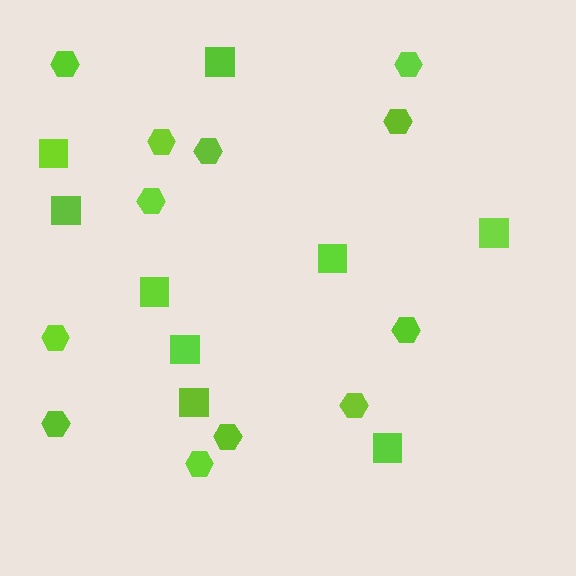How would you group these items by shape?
There are 2 groups: one group of squares (9) and one group of hexagons (12).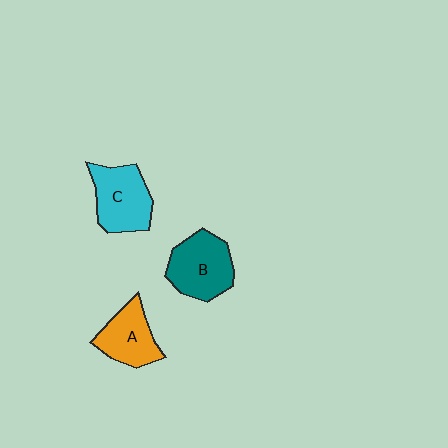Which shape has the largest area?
Shape B (teal).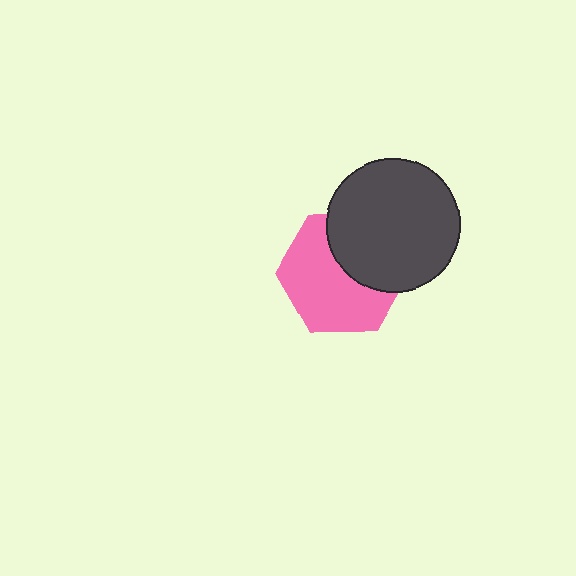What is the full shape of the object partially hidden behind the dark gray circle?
The partially hidden object is a pink hexagon.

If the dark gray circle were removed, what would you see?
You would see the complete pink hexagon.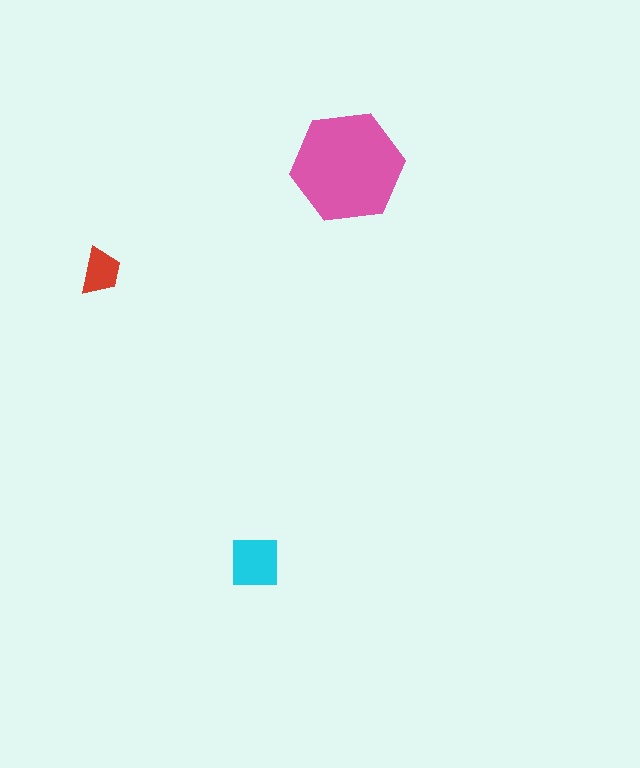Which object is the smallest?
The red trapezoid.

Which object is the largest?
The pink hexagon.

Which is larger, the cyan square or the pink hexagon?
The pink hexagon.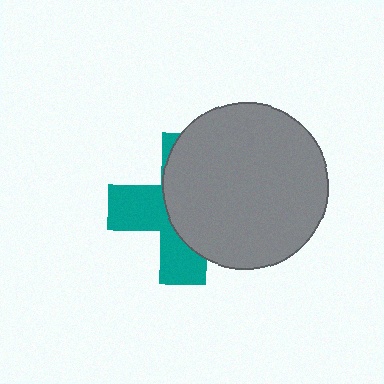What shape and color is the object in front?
The object in front is a gray circle.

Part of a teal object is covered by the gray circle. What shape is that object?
It is a cross.